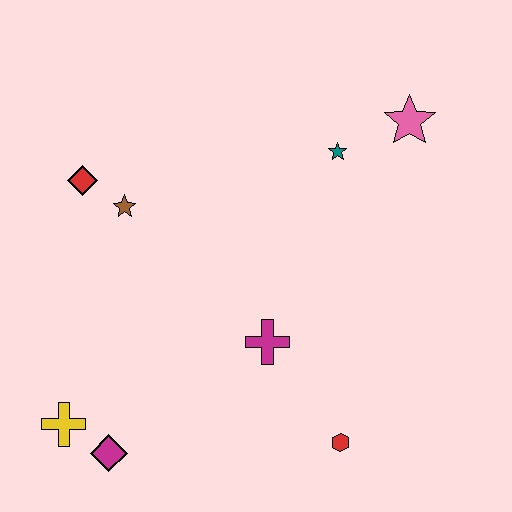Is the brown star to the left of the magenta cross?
Yes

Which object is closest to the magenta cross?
The red hexagon is closest to the magenta cross.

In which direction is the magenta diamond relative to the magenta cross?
The magenta diamond is to the left of the magenta cross.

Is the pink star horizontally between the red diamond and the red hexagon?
No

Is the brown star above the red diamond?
No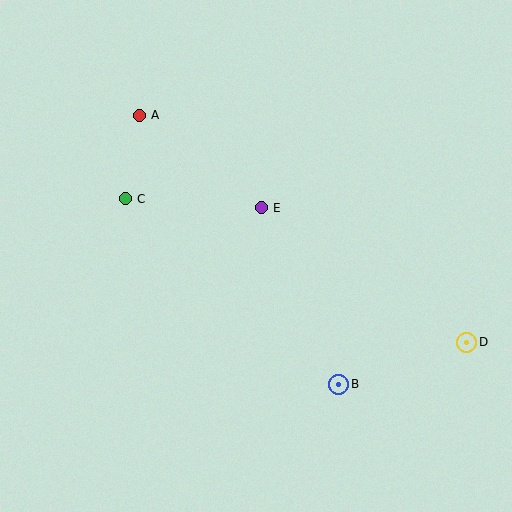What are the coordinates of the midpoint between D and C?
The midpoint between D and C is at (296, 270).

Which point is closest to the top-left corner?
Point A is closest to the top-left corner.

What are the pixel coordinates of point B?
Point B is at (339, 384).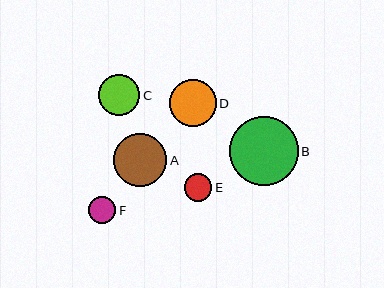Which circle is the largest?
Circle B is the largest with a size of approximately 69 pixels.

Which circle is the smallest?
Circle F is the smallest with a size of approximately 27 pixels.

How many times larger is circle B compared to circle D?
Circle B is approximately 1.5 times the size of circle D.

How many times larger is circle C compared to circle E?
Circle C is approximately 1.5 times the size of circle E.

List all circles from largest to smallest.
From largest to smallest: B, A, D, C, E, F.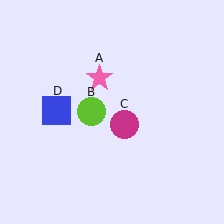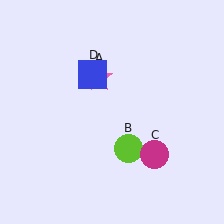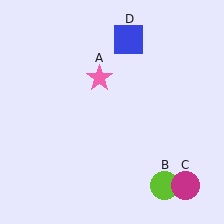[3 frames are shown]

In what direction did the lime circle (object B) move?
The lime circle (object B) moved down and to the right.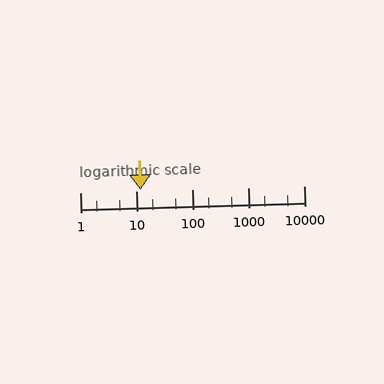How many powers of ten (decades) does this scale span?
The scale spans 4 decades, from 1 to 10000.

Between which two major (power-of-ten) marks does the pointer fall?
The pointer is between 10 and 100.